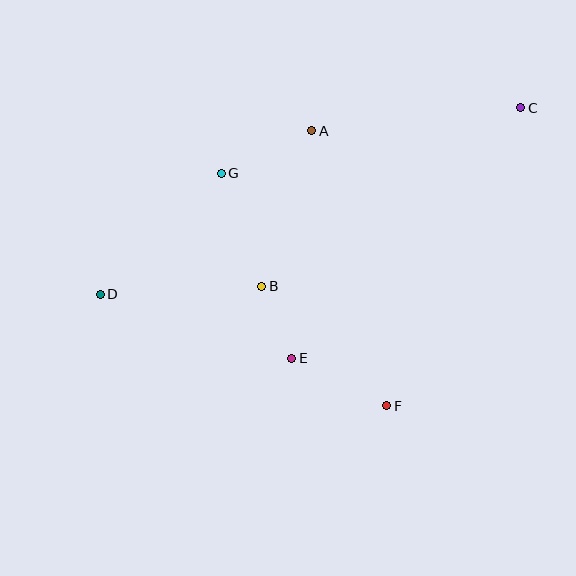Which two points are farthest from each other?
Points C and D are farthest from each other.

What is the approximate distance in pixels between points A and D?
The distance between A and D is approximately 267 pixels.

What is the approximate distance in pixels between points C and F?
The distance between C and F is approximately 327 pixels.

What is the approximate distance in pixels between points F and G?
The distance between F and G is approximately 285 pixels.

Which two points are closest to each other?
Points B and E are closest to each other.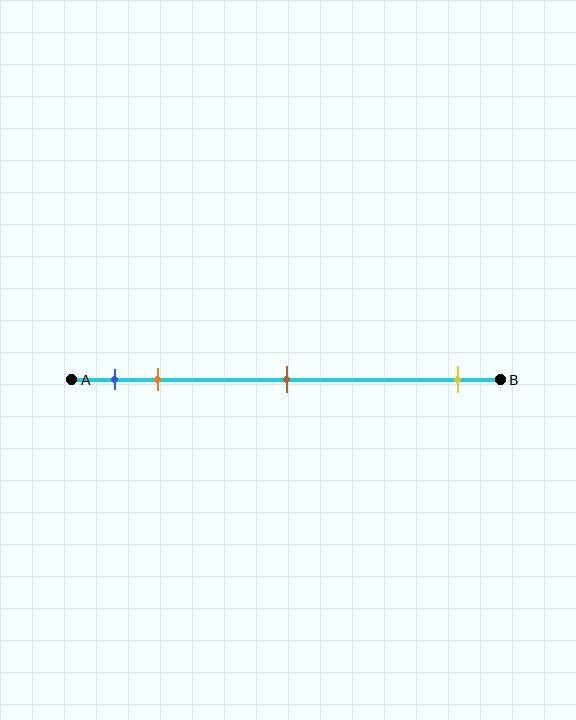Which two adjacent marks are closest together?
The blue and orange marks are the closest adjacent pair.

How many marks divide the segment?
There are 4 marks dividing the segment.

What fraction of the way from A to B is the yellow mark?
The yellow mark is approximately 90% (0.9) of the way from A to B.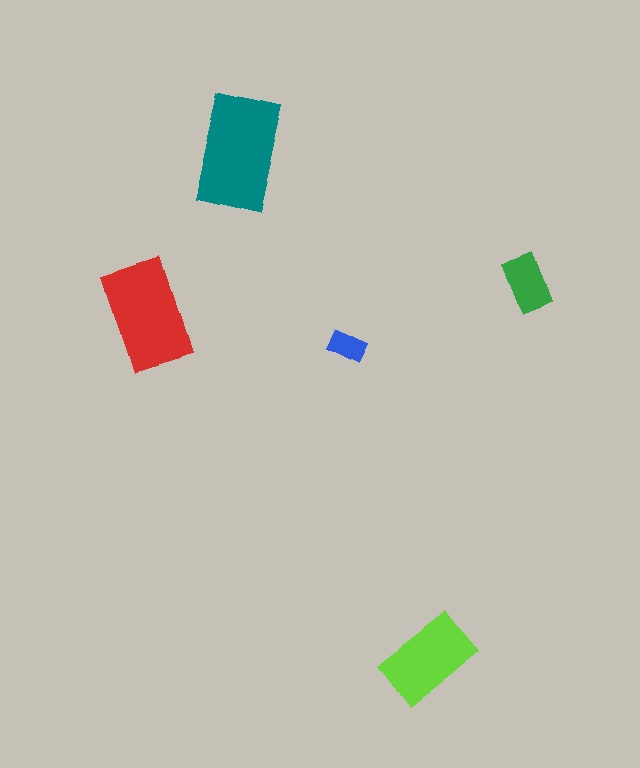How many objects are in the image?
There are 5 objects in the image.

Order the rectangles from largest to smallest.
the teal one, the red one, the lime one, the green one, the blue one.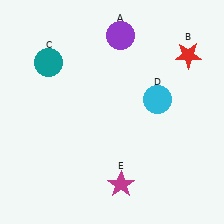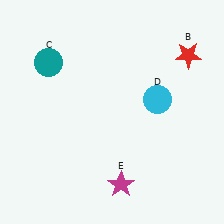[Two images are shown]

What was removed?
The purple circle (A) was removed in Image 2.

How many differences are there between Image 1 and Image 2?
There is 1 difference between the two images.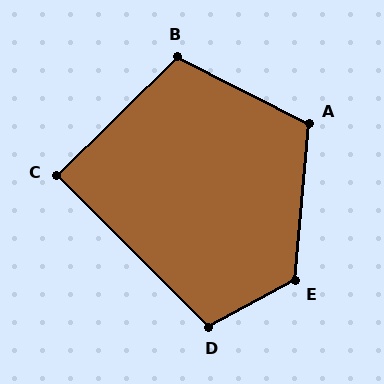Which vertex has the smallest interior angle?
C, at approximately 90 degrees.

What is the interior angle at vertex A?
Approximately 112 degrees (obtuse).